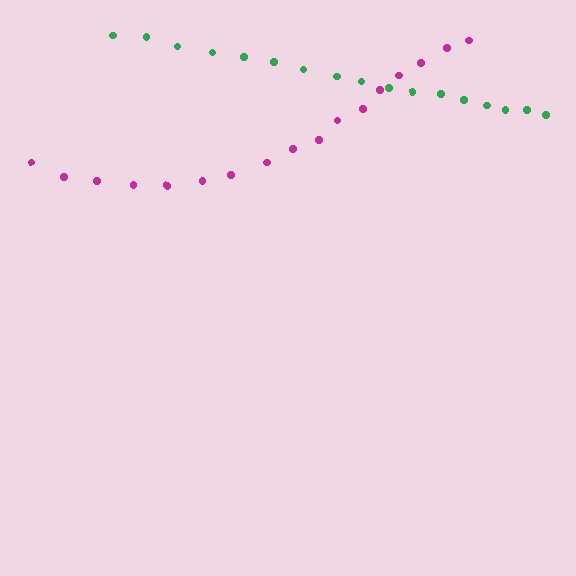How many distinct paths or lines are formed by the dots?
There are 2 distinct paths.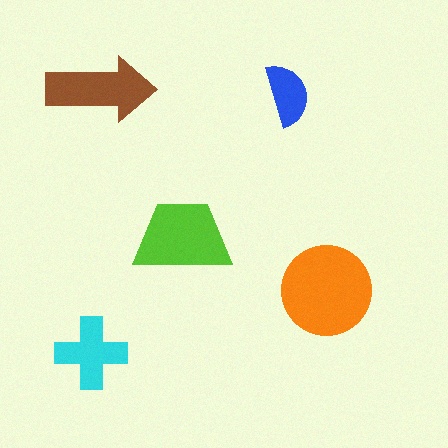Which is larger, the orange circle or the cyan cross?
The orange circle.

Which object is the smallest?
The blue semicircle.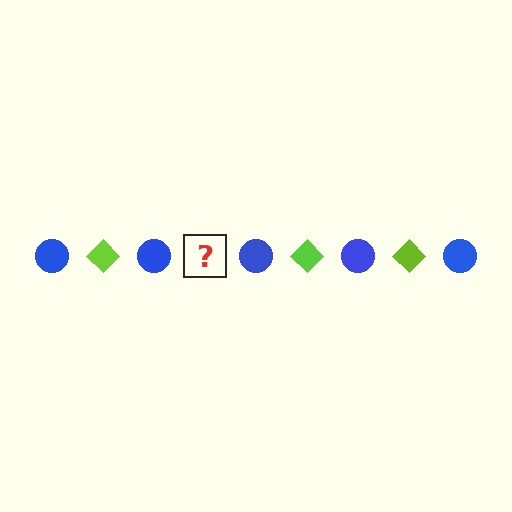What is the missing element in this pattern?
The missing element is a lime diamond.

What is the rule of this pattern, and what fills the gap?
The rule is that the pattern alternates between blue circle and lime diamond. The gap should be filled with a lime diamond.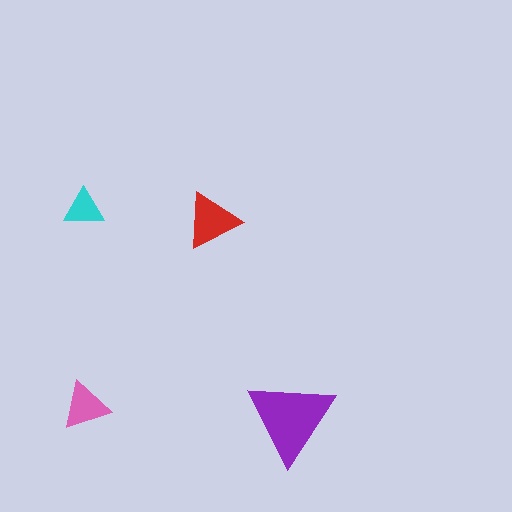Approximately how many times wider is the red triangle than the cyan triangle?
About 1.5 times wider.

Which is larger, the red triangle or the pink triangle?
The red one.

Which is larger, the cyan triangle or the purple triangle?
The purple one.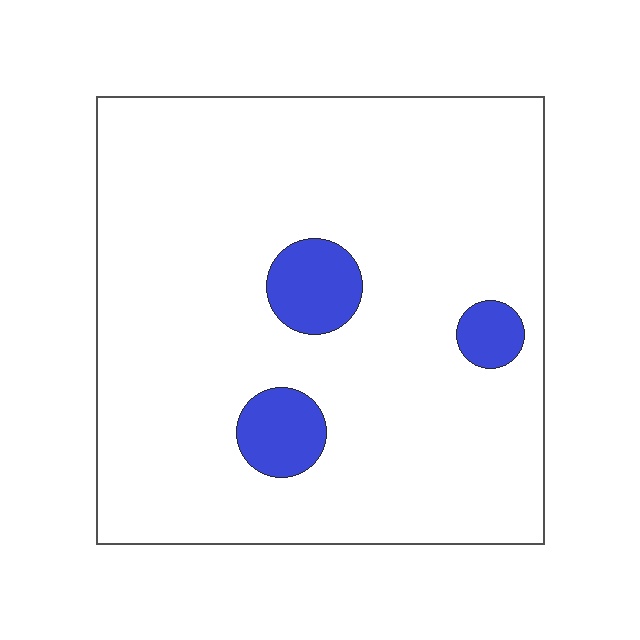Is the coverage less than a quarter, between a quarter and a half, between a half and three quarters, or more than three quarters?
Less than a quarter.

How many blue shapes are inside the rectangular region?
3.